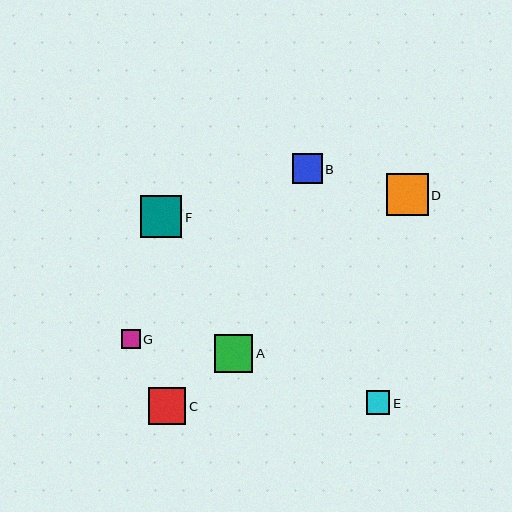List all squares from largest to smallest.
From largest to smallest: D, F, A, C, B, E, G.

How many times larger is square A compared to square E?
Square A is approximately 1.6 times the size of square E.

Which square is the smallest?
Square G is the smallest with a size of approximately 19 pixels.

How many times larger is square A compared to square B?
Square A is approximately 1.3 times the size of square B.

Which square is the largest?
Square D is the largest with a size of approximately 42 pixels.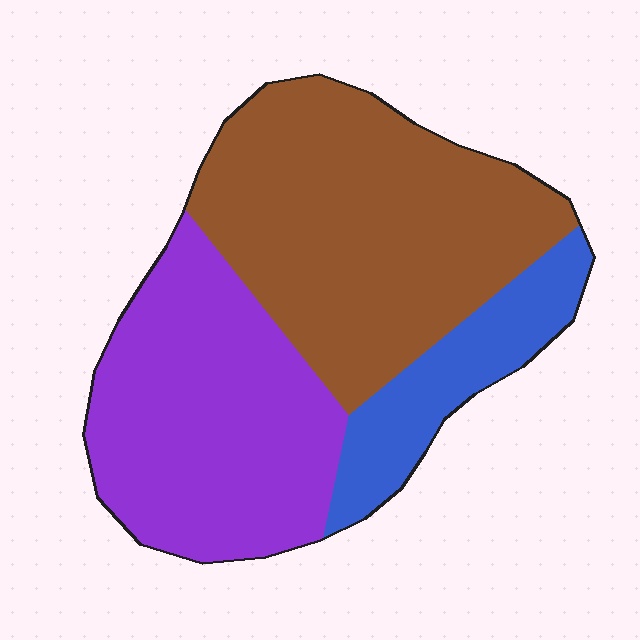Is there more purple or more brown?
Brown.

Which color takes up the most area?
Brown, at roughly 45%.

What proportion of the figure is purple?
Purple takes up between a third and a half of the figure.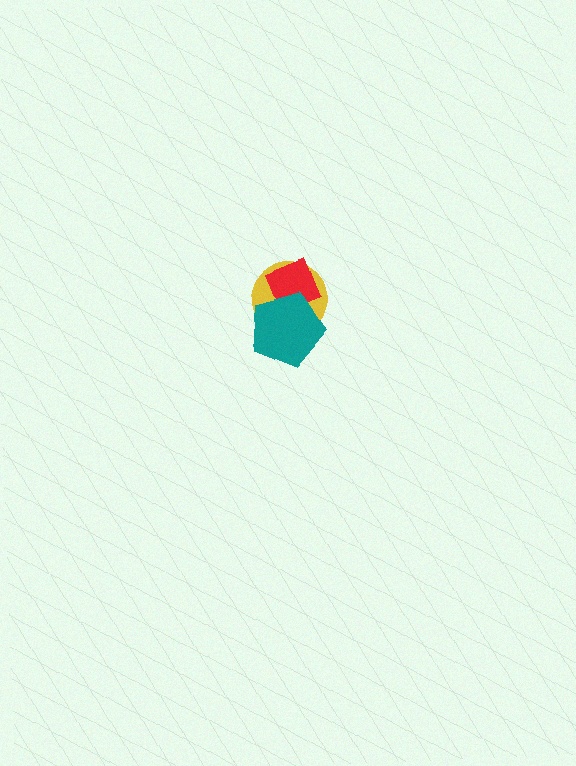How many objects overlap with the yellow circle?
2 objects overlap with the yellow circle.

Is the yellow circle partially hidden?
Yes, it is partially covered by another shape.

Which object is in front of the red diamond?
The teal pentagon is in front of the red diamond.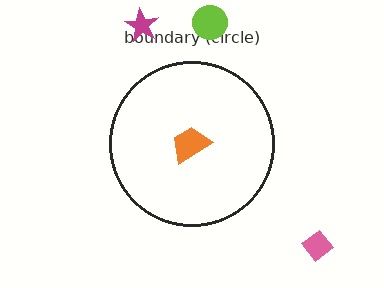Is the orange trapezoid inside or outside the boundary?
Inside.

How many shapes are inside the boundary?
1 inside, 3 outside.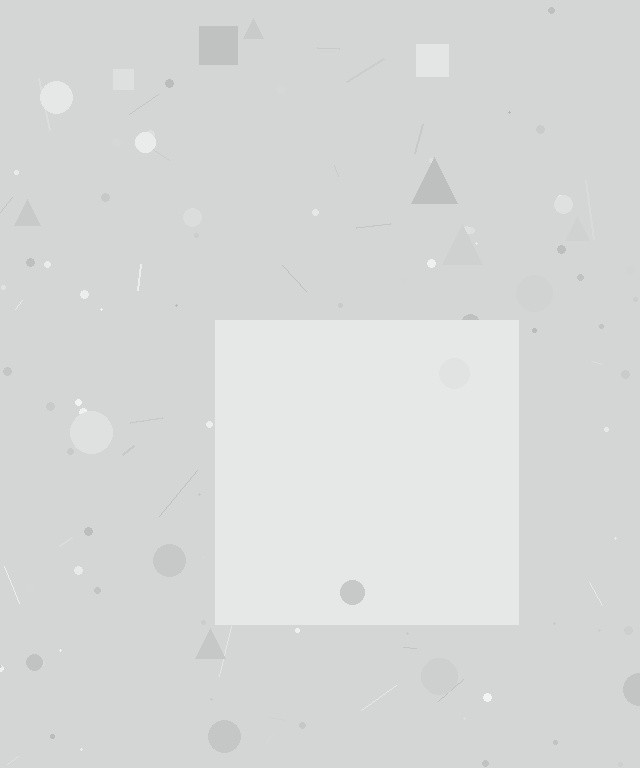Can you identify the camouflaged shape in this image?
The camouflaged shape is a square.